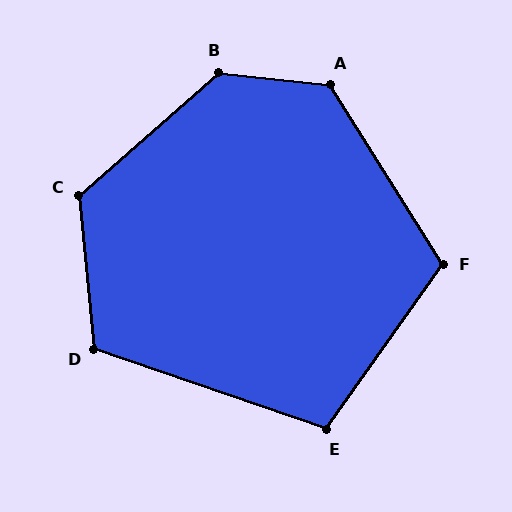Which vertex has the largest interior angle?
B, at approximately 133 degrees.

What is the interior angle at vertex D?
Approximately 114 degrees (obtuse).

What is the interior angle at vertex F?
Approximately 113 degrees (obtuse).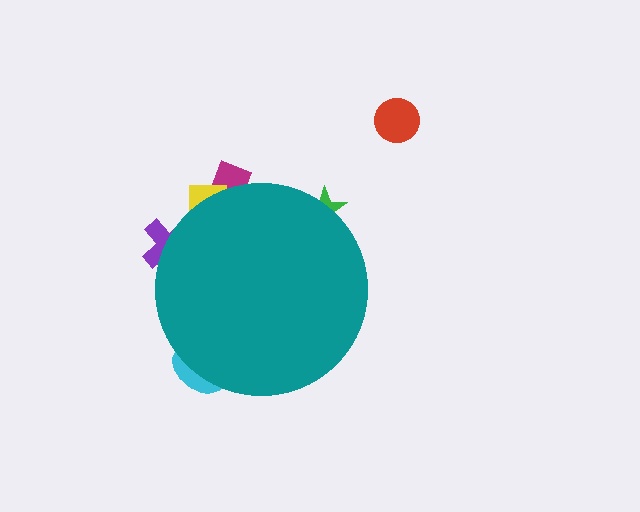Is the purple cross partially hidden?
Yes, the purple cross is partially hidden behind the teal circle.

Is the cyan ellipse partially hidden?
Yes, the cyan ellipse is partially hidden behind the teal circle.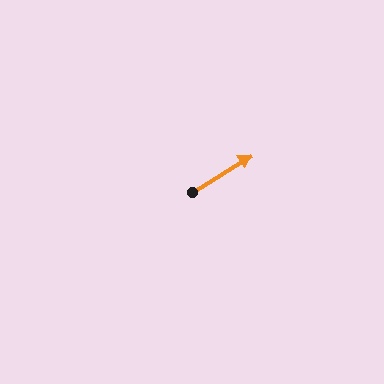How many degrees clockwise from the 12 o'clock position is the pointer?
Approximately 58 degrees.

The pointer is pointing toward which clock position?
Roughly 2 o'clock.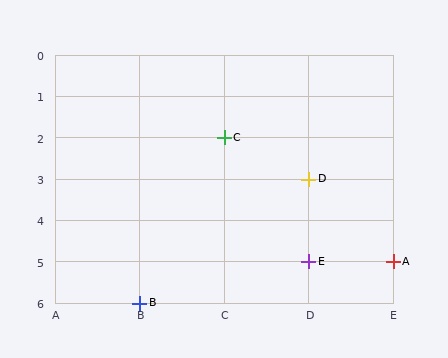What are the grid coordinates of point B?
Point B is at grid coordinates (B, 6).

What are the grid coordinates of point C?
Point C is at grid coordinates (C, 2).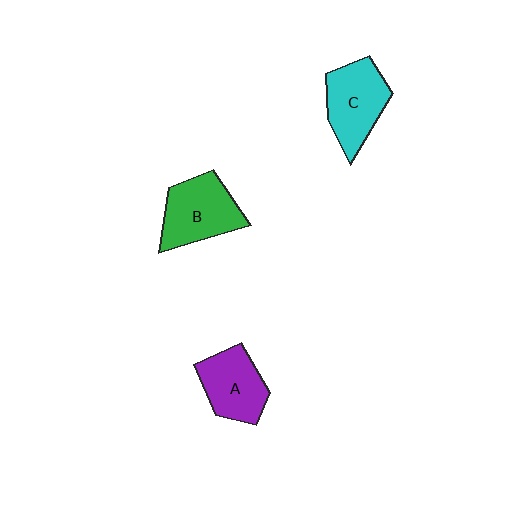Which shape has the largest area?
Shape B (green).